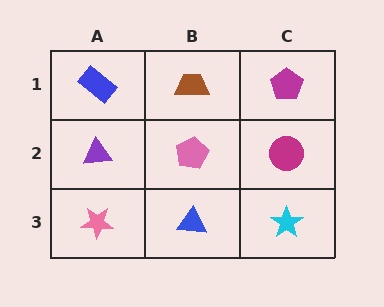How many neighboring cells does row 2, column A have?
3.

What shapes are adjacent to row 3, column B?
A pink pentagon (row 2, column B), a pink star (row 3, column A), a cyan star (row 3, column C).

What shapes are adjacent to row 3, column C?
A magenta circle (row 2, column C), a blue triangle (row 3, column B).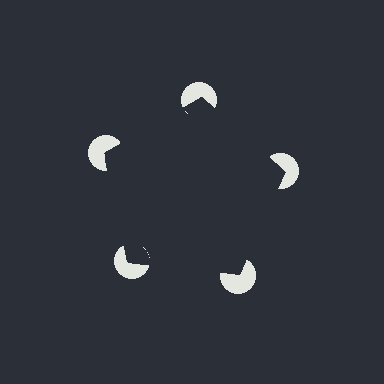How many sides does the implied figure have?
5 sides.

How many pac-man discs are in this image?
There are 5 — one at each vertex of the illusory pentagon.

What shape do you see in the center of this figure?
An illusory pentagon — its edges are inferred from the aligned wedge cuts in the pac-man discs, not physically drawn.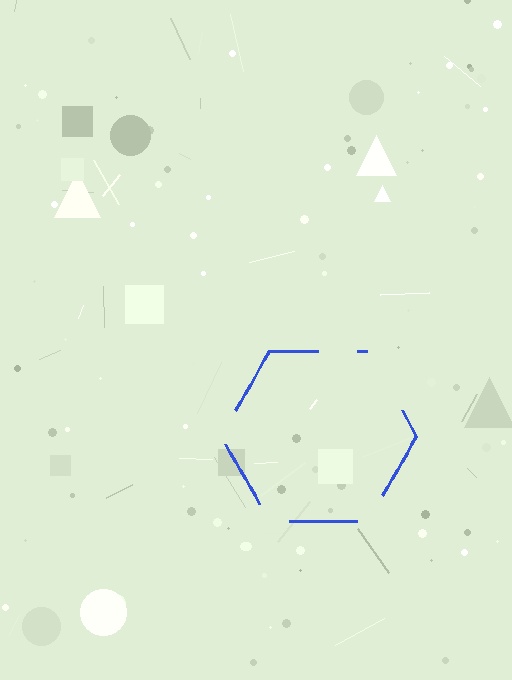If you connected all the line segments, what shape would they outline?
They would outline a hexagon.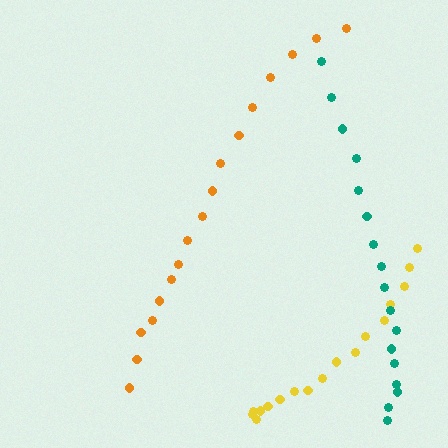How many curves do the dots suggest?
There are 3 distinct paths.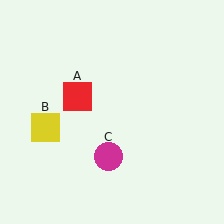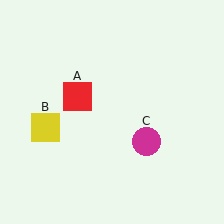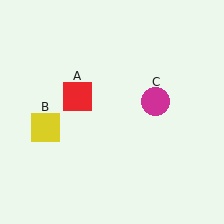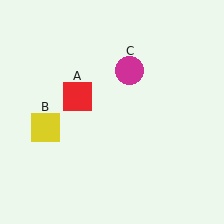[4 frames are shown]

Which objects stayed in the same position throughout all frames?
Red square (object A) and yellow square (object B) remained stationary.